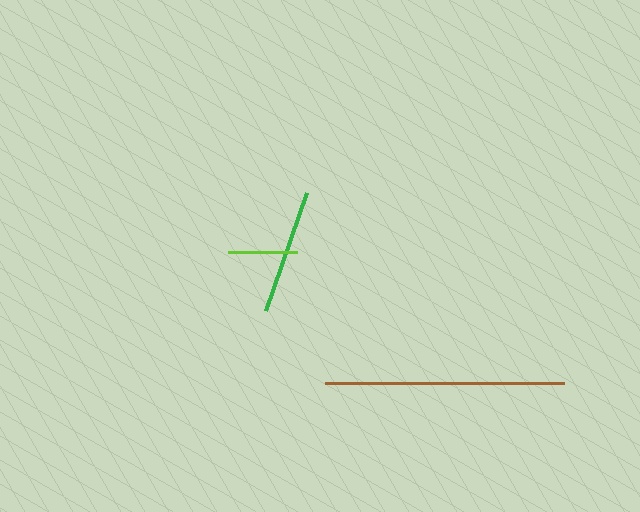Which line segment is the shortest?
The lime line is the shortest at approximately 69 pixels.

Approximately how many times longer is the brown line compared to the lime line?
The brown line is approximately 3.5 times the length of the lime line.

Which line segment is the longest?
The brown line is the longest at approximately 239 pixels.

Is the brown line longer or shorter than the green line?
The brown line is longer than the green line.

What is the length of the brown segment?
The brown segment is approximately 239 pixels long.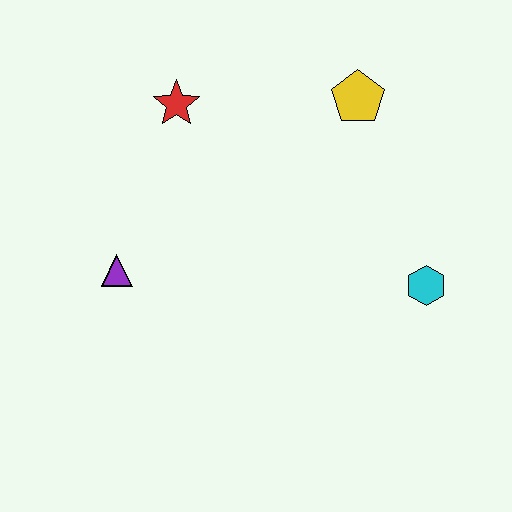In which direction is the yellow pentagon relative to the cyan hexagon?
The yellow pentagon is above the cyan hexagon.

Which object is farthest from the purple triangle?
The cyan hexagon is farthest from the purple triangle.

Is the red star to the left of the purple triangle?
No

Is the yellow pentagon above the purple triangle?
Yes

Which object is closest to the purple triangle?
The red star is closest to the purple triangle.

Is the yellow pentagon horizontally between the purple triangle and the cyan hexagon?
Yes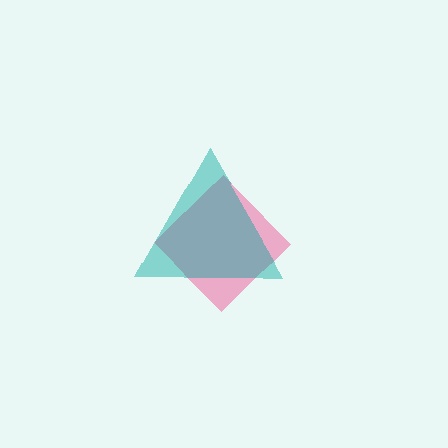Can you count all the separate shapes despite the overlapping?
Yes, there are 2 separate shapes.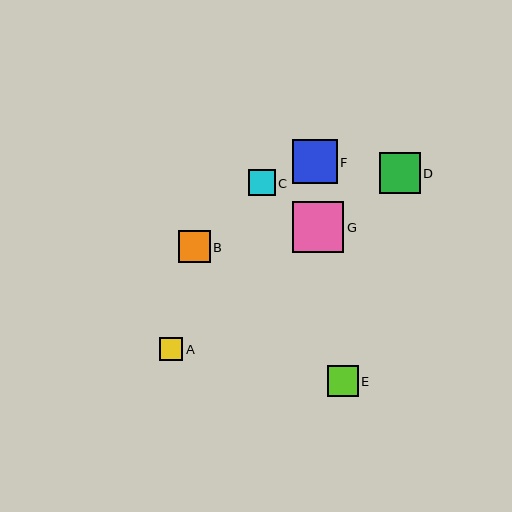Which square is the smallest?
Square A is the smallest with a size of approximately 24 pixels.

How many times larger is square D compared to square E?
Square D is approximately 1.3 times the size of square E.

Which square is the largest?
Square G is the largest with a size of approximately 51 pixels.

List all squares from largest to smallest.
From largest to smallest: G, F, D, B, E, C, A.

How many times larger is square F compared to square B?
Square F is approximately 1.4 times the size of square B.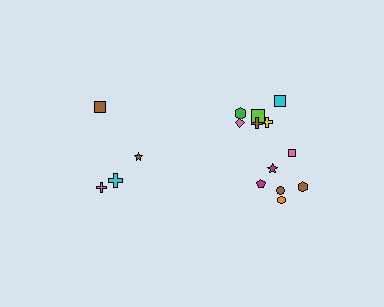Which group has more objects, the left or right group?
The right group.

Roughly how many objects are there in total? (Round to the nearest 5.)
Roughly 15 objects in total.